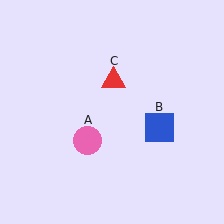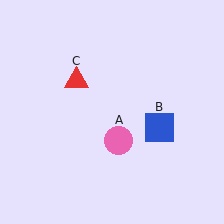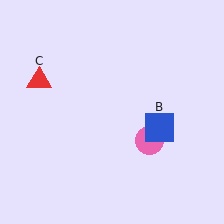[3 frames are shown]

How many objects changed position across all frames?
2 objects changed position: pink circle (object A), red triangle (object C).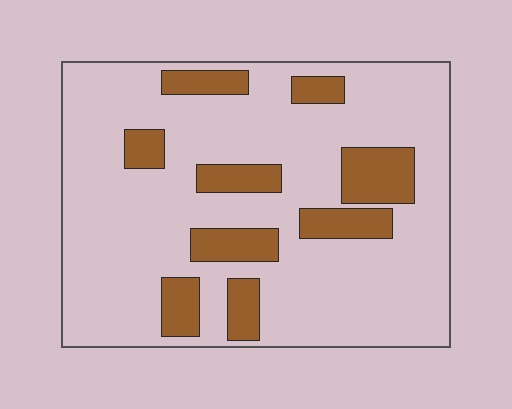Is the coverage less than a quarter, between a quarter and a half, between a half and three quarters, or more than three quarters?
Less than a quarter.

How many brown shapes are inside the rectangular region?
9.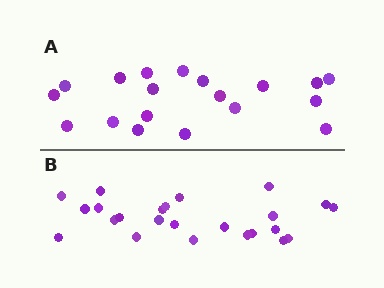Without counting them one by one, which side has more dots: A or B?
Region B (the bottom region) has more dots.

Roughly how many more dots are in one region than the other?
Region B has about 5 more dots than region A.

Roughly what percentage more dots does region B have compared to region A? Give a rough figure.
About 25% more.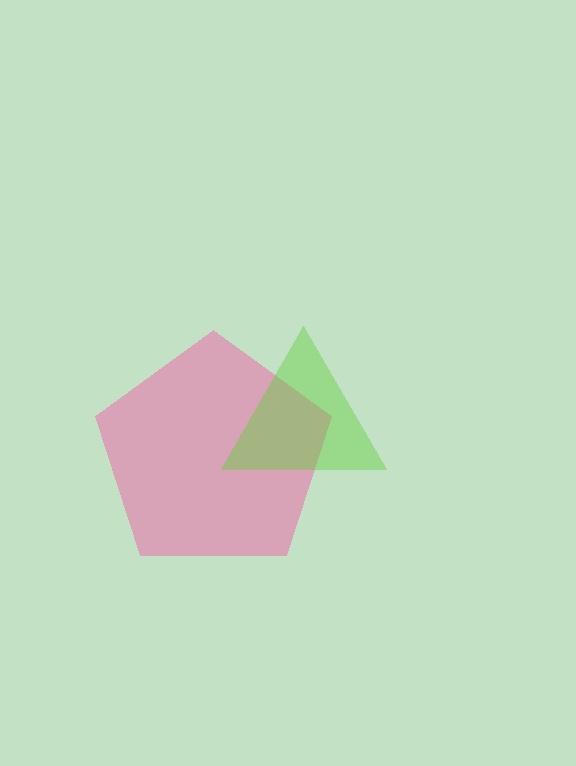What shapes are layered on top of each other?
The layered shapes are: a pink pentagon, a lime triangle.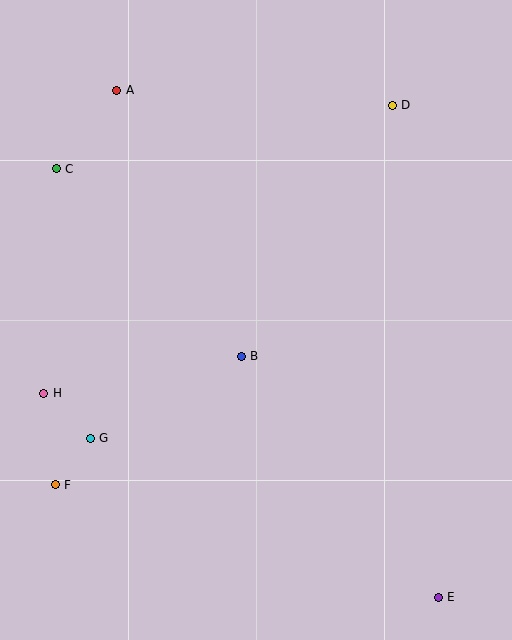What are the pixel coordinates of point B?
Point B is at (241, 356).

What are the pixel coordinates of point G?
Point G is at (90, 438).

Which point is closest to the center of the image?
Point B at (241, 356) is closest to the center.